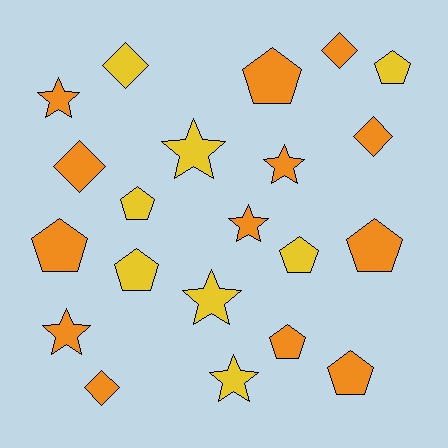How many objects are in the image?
There are 21 objects.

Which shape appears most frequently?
Pentagon, with 9 objects.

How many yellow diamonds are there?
There is 1 yellow diamond.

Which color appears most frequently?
Orange, with 13 objects.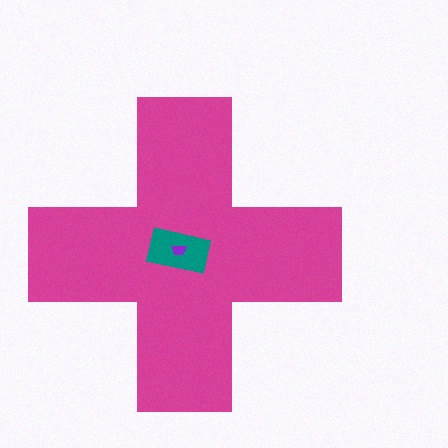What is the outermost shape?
The magenta cross.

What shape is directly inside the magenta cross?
The teal rectangle.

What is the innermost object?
The purple trapezoid.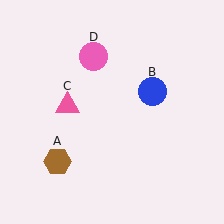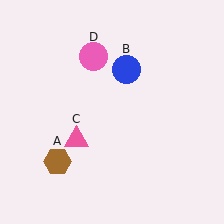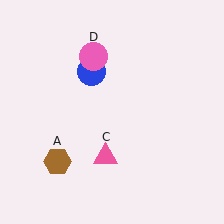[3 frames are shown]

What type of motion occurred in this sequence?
The blue circle (object B), pink triangle (object C) rotated counterclockwise around the center of the scene.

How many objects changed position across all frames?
2 objects changed position: blue circle (object B), pink triangle (object C).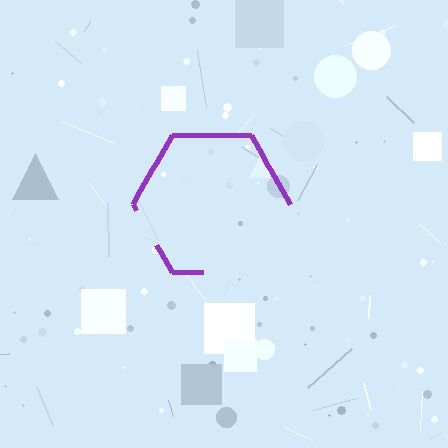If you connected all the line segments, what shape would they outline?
They would outline a hexagon.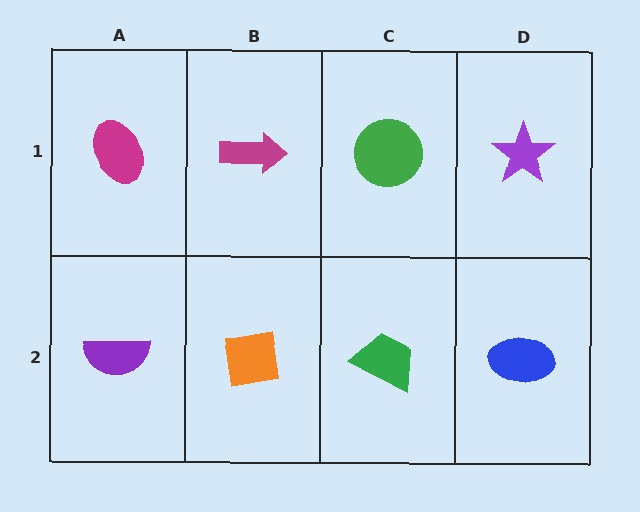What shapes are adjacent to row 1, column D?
A blue ellipse (row 2, column D), a green circle (row 1, column C).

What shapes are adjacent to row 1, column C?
A green trapezoid (row 2, column C), a magenta arrow (row 1, column B), a purple star (row 1, column D).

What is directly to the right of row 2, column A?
An orange square.